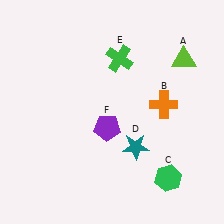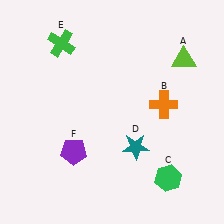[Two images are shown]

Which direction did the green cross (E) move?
The green cross (E) moved left.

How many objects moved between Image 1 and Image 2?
2 objects moved between the two images.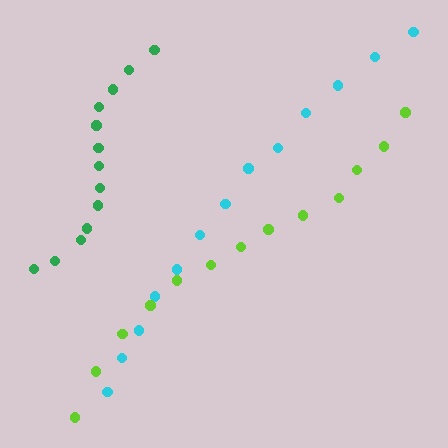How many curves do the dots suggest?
There are 3 distinct paths.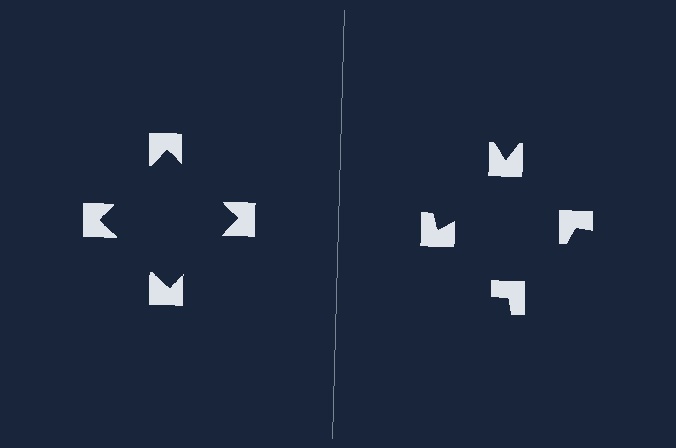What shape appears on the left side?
An illusory square.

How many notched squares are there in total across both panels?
8 — 4 on each side.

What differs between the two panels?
The notched squares are positioned identically on both sides; only the wedge orientations differ. On the left they align to a square; on the right they are misaligned.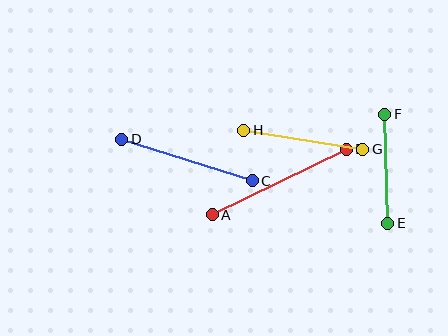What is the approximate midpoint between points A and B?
The midpoint is at approximately (279, 182) pixels.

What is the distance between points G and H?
The distance is approximately 120 pixels.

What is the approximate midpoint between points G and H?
The midpoint is at approximately (303, 140) pixels.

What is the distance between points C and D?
The distance is approximately 137 pixels.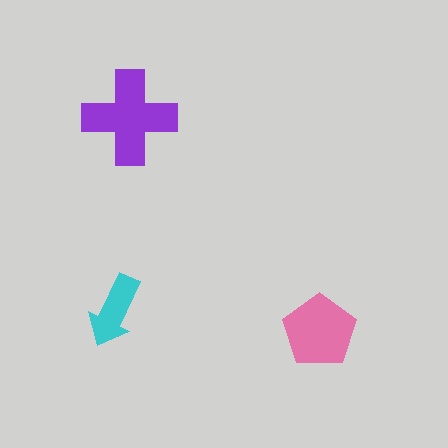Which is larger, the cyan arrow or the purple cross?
The purple cross.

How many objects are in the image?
There are 3 objects in the image.